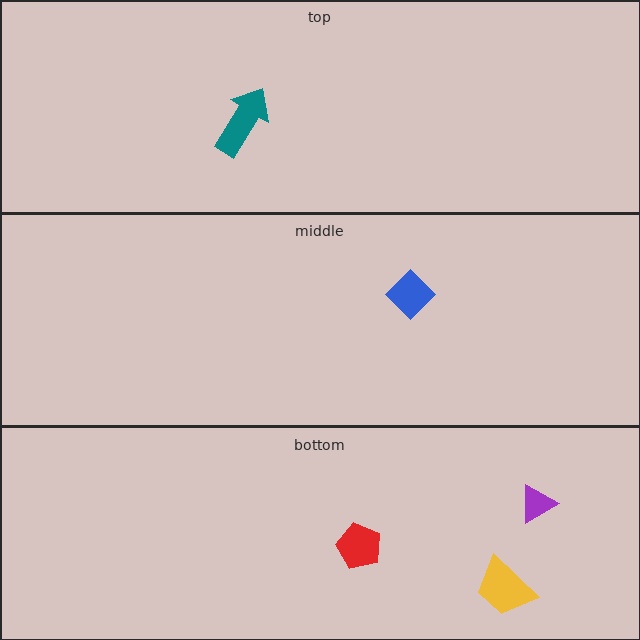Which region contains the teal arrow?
The top region.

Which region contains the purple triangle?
The bottom region.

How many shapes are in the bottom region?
3.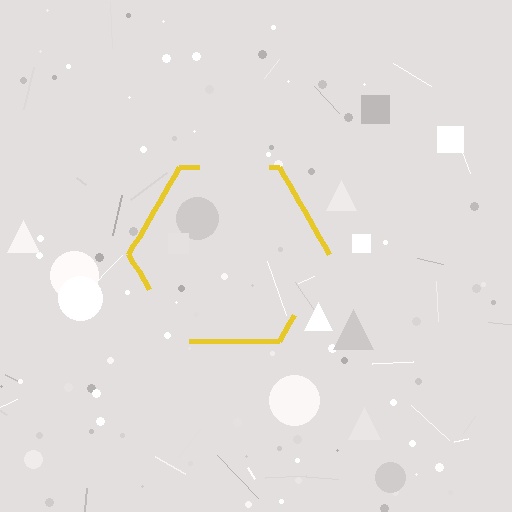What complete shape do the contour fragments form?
The contour fragments form a hexagon.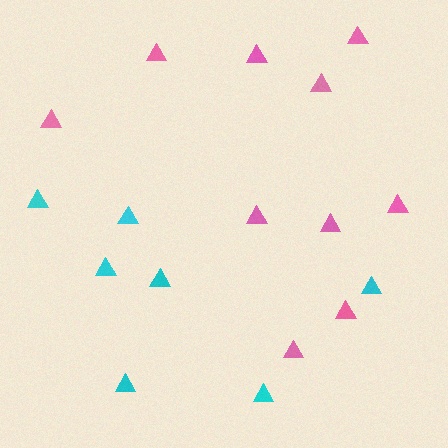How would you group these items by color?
There are 2 groups: one group of cyan triangles (7) and one group of pink triangles (10).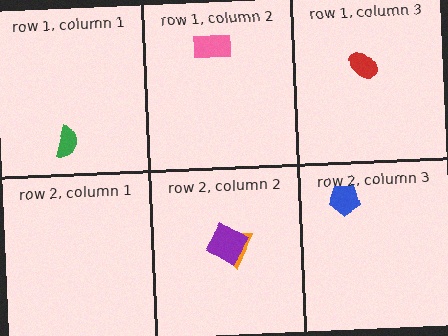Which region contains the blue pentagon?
The row 2, column 3 region.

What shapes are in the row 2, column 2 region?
The orange trapezoid, the purple diamond.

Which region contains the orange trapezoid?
The row 2, column 2 region.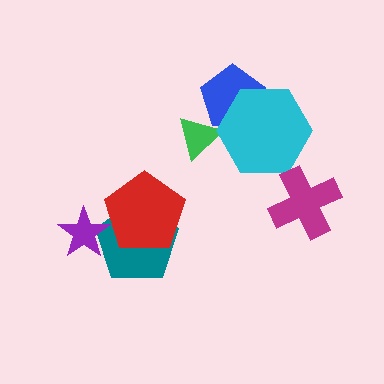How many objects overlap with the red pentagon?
1 object overlaps with the red pentagon.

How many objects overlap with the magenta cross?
0 objects overlap with the magenta cross.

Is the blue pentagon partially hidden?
Yes, it is partially covered by another shape.